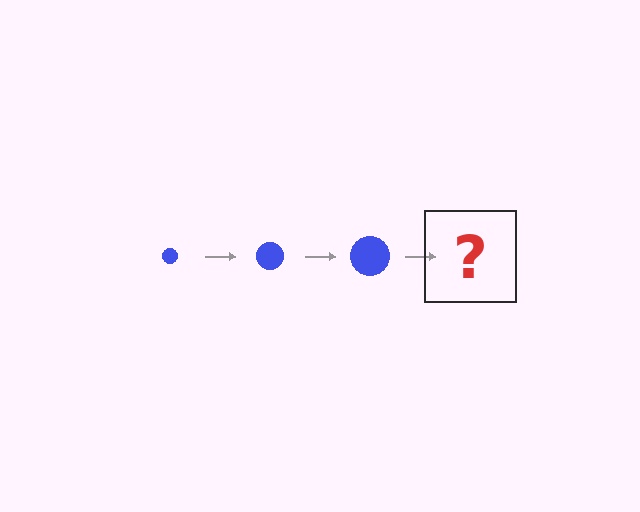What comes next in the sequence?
The next element should be a blue circle, larger than the previous one.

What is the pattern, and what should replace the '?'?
The pattern is that the circle gets progressively larger each step. The '?' should be a blue circle, larger than the previous one.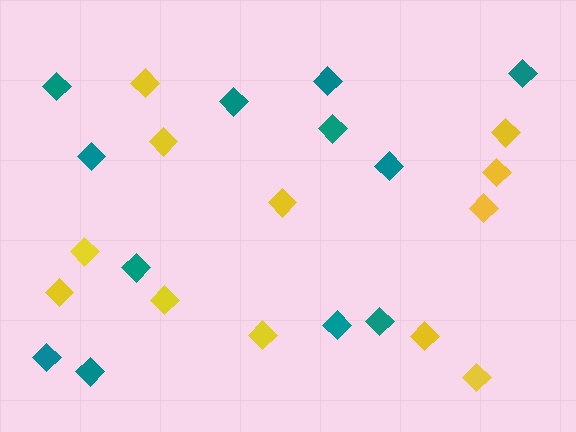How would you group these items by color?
There are 2 groups: one group of yellow diamonds (12) and one group of teal diamonds (12).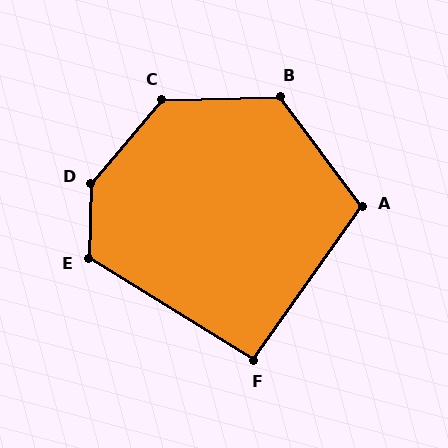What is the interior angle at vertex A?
Approximately 108 degrees (obtuse).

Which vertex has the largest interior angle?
D, at approximately 141 degrees.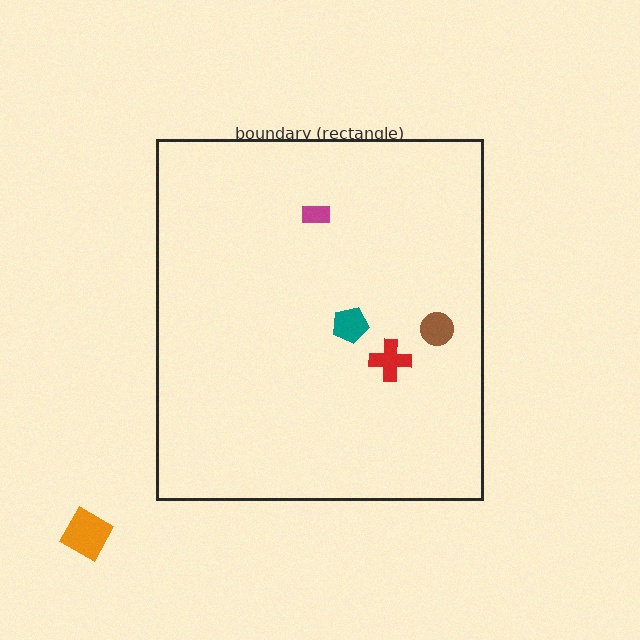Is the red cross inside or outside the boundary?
Inside.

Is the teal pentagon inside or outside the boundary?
Inside.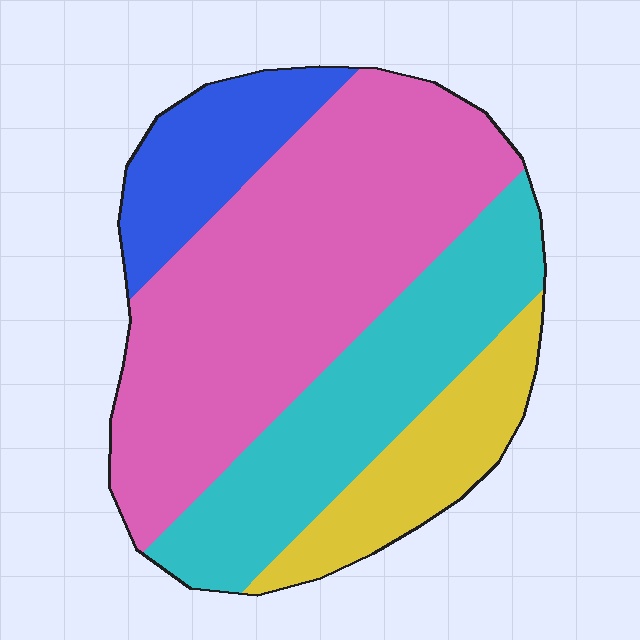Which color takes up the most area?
Pink, at roughly 45%.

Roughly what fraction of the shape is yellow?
Yellow takes up less than a quarter of the shape.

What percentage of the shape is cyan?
Cyan takes up between a quarter and a half of the shape.